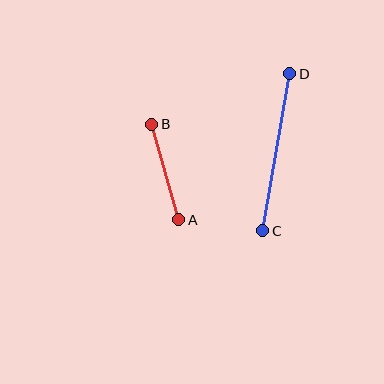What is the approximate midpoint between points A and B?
The midpoint is at approximately (165, 172) pixels.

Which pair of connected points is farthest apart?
Points C and D are farthest apart.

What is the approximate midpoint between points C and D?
The midpoint is at approximately (276, 152) pixels.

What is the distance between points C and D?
The distance is approximately 159 pixels.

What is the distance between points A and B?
The distance is approximately 99 pixels.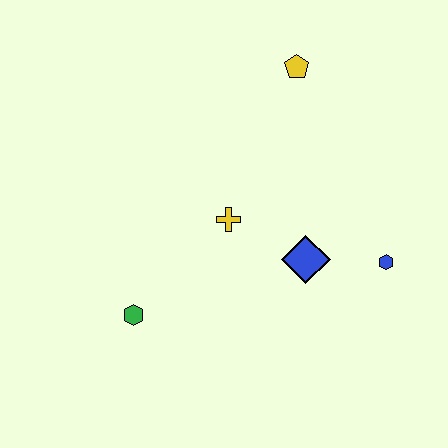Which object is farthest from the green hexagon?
The yellow pentagon is farthest from the green hexagon.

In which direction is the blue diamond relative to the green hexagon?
The blue diamond is to the right of the green hexagon.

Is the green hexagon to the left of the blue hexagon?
Yes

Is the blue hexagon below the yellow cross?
Yes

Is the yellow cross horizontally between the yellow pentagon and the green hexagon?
Yes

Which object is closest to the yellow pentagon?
The yellow cross is closest to the yellow pentagon.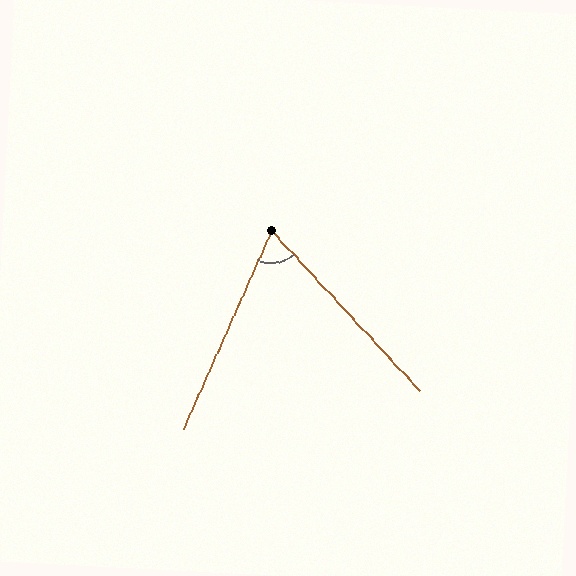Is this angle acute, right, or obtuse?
It is acute.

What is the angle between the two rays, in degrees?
Approximately 67 degrees.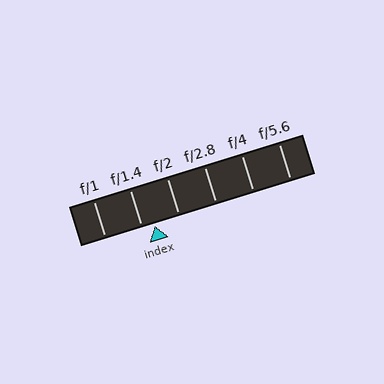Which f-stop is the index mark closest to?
The index mark is closest to f/1.4.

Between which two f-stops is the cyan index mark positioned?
The index mark is between f/1.4 and f/2.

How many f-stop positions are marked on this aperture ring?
There are 6 f-stop positions marked.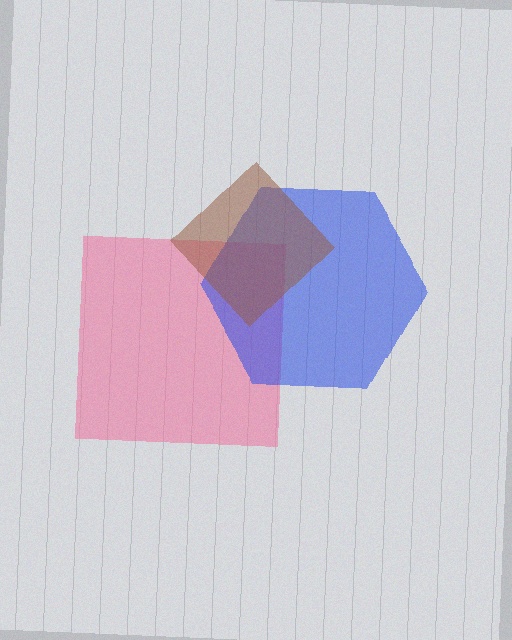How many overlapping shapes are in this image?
There are 3 overlapping shapes in the image.